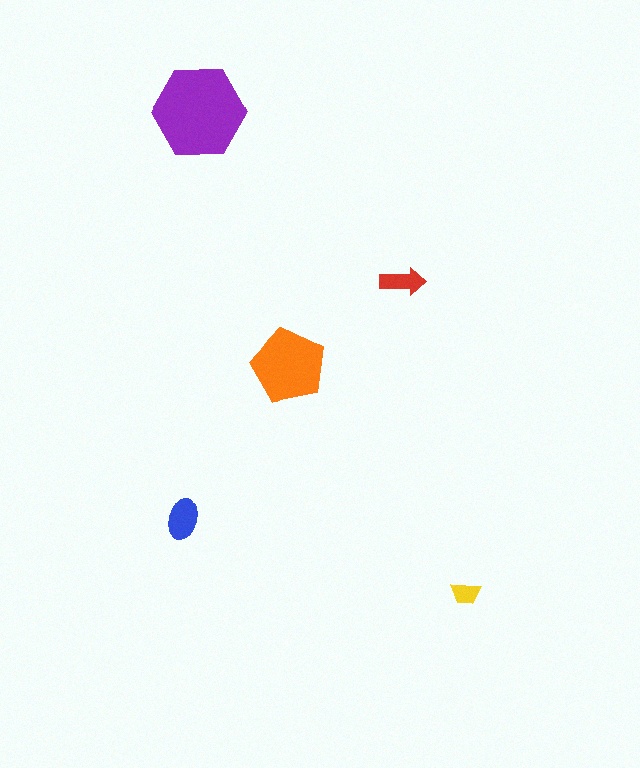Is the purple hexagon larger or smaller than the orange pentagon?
Larger.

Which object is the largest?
The purple hexagon.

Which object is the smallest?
The yellow trapezoid.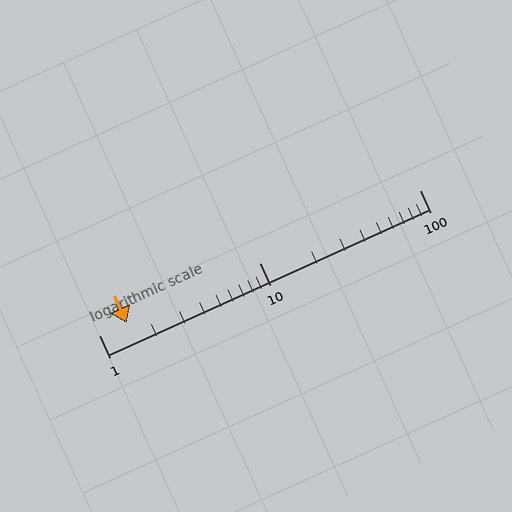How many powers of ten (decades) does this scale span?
The scale spans 2 decades, from 1 to 100.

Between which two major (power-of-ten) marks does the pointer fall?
The pointer is between 1 and 10.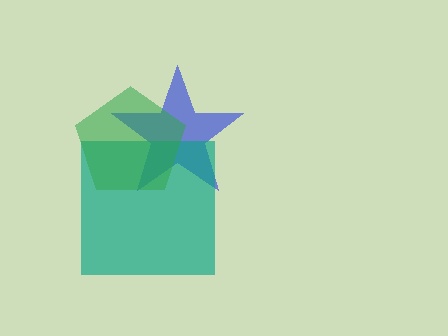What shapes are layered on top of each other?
The layered shapes are: a blue star, a teal square, a green pentagon.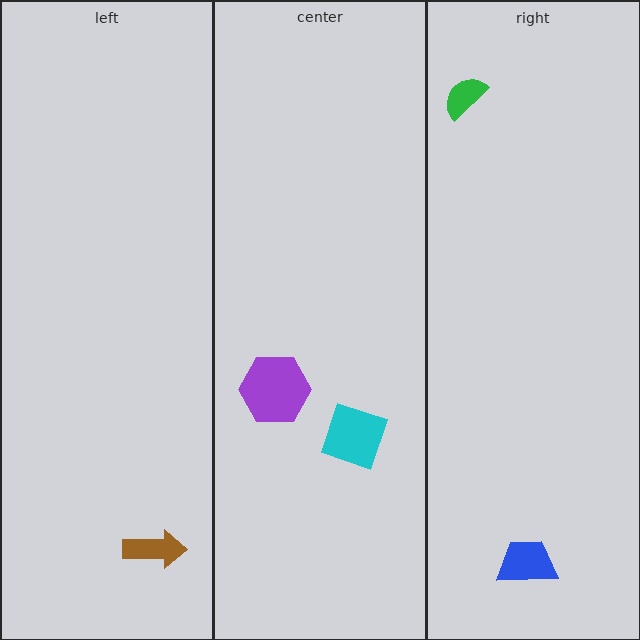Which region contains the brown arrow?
The left region.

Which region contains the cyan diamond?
The center region.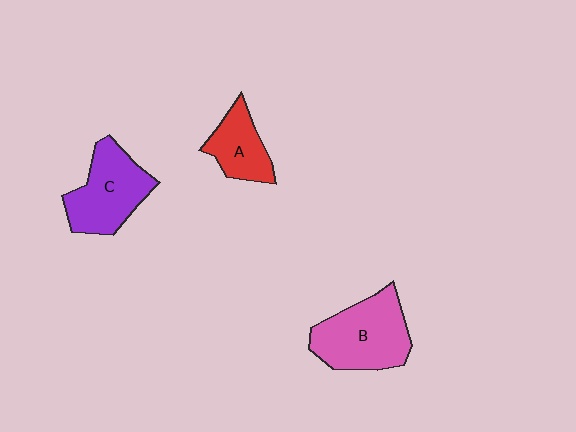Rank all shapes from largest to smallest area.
From largest to smallest: B (pink), C (purple), A (red).